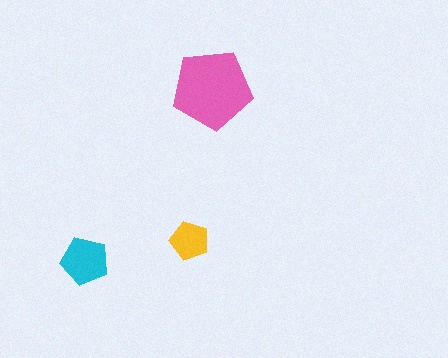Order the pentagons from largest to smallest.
the pink one, the cyan one, the yellow one.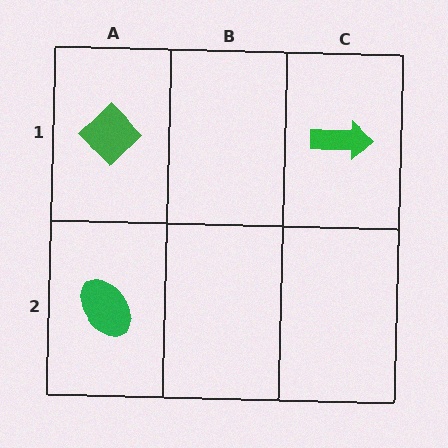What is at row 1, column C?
A green arrow.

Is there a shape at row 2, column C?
No, that cell is empty.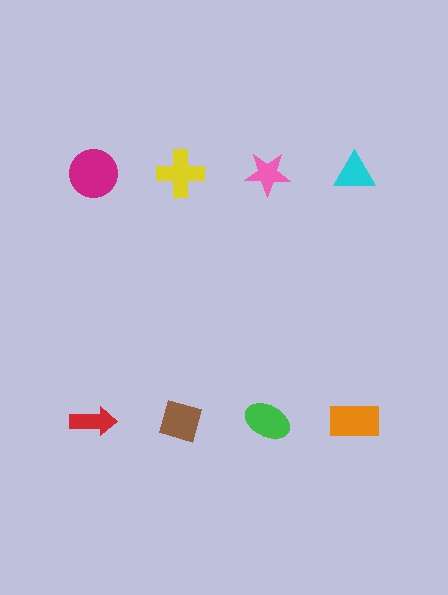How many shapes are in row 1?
4 shapes.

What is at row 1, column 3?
A pink star.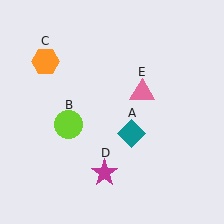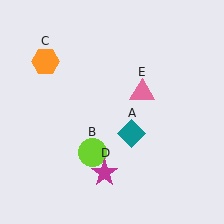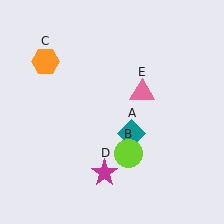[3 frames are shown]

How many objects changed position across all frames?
1 object changed position: lime circle (object B).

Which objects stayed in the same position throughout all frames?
Teal diamond (object A) and orange hexagon (object C) and magenta star (object D) and pink triangle (object E) remained stationary.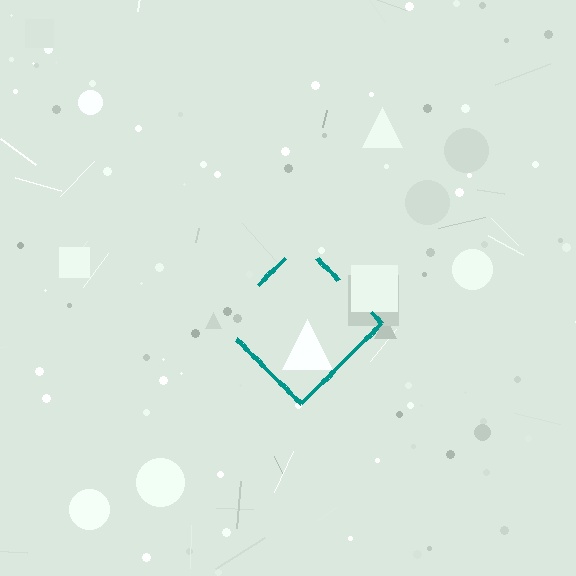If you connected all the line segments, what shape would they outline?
They would outline a diamond.